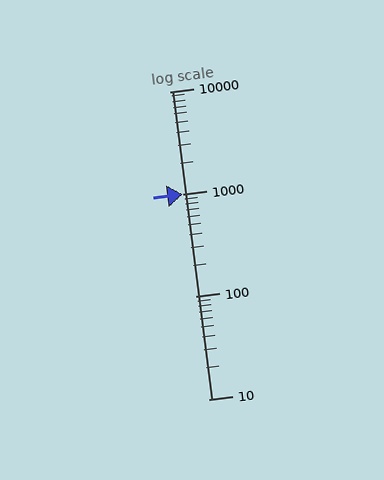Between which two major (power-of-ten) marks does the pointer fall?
The pointer is between 1000 and 10000.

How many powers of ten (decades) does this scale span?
The scale spans 3 decades, from 10 to 10000.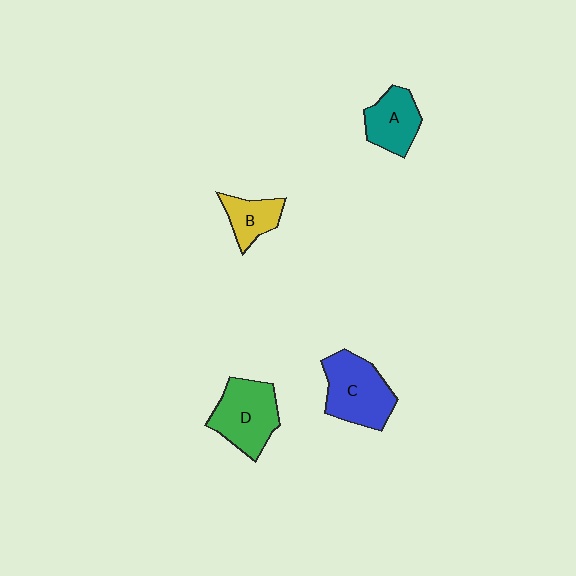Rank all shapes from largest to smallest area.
From largest to smallest: C (blue), D (green), A (teal), B (yellow).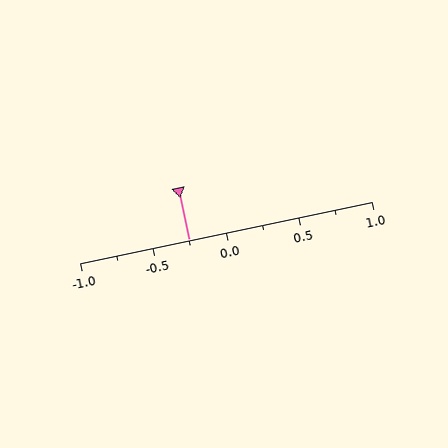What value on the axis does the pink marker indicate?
The marker indicates approximately -0.25.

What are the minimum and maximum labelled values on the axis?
The axis runs from -1.0 to 1.0.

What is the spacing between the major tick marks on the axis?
The major ticks are spaced 0.5 apart.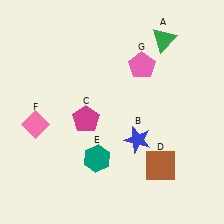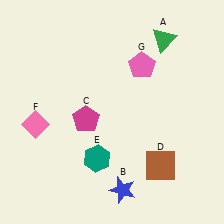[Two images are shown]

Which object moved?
The blue star (B) moved down.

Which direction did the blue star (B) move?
The blue star (B) moved down.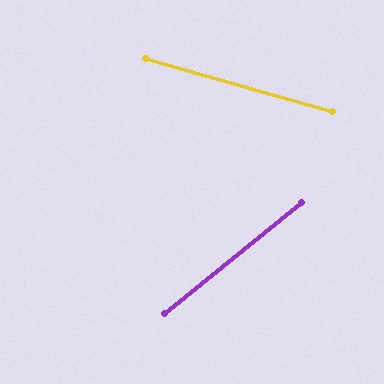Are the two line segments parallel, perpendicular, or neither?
Neither parallel nor perpendicular — they differ by about 55°.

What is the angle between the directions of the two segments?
Approximately 55 degrees.